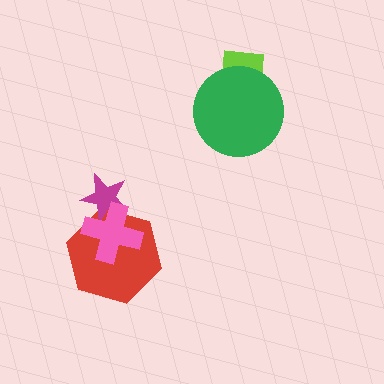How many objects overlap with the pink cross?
2 objects overlap with the pink cross.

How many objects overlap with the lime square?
1 object overlaps with the lime square.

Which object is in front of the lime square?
The green circle is in front of the lime square.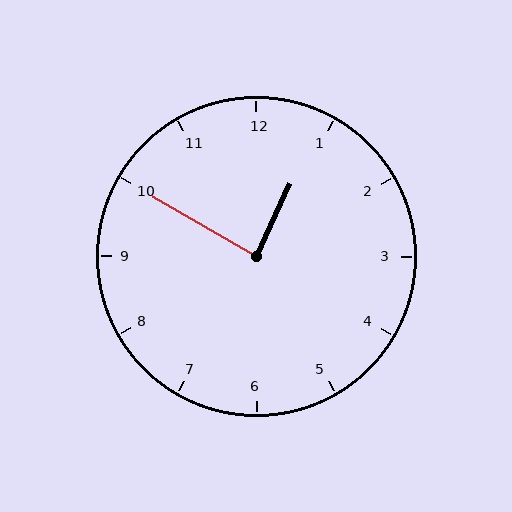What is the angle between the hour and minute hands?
Approximately 85 degrees.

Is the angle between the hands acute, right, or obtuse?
It is right.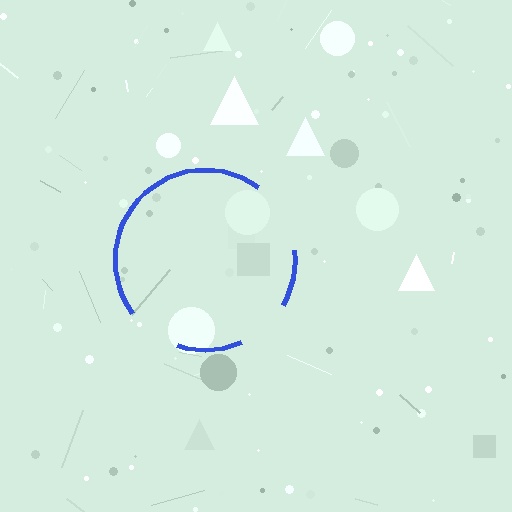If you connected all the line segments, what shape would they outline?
They would outline a circle.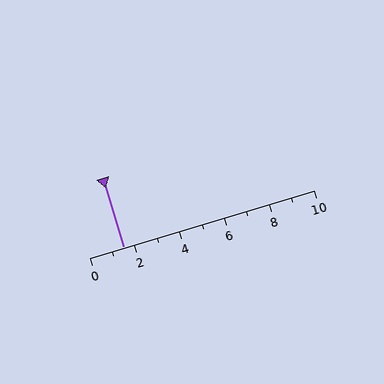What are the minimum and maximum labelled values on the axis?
The axis runs from 0 to 10.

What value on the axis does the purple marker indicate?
The marker indicates approximately 1.5.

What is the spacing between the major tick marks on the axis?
The major ticks are spaced 2 apart.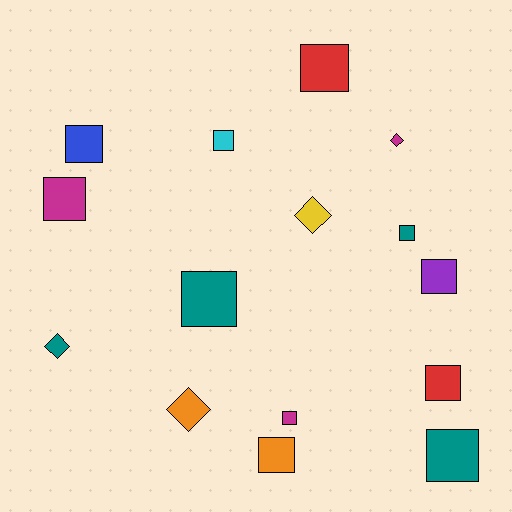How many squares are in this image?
There are 11 squares.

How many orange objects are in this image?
There are 2 orange objects.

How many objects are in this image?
There are 15 objects.